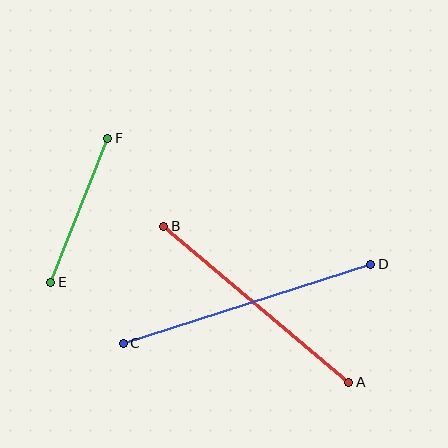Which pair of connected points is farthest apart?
Points C and D are farthest apart.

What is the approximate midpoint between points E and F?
The midpoint is at approximately (79, 210) pixels.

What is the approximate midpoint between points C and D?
The midpoint is at approximately (247, 304) pixels.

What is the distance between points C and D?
The distance is approximately 260 pixels.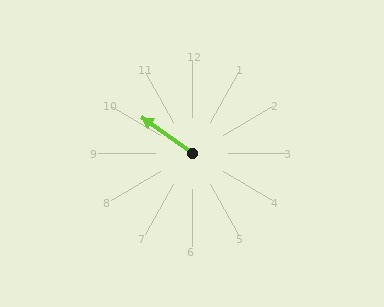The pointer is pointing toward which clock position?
Roughly 10 o'clock.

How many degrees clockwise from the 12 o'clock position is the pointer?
Approximately 306 degrees.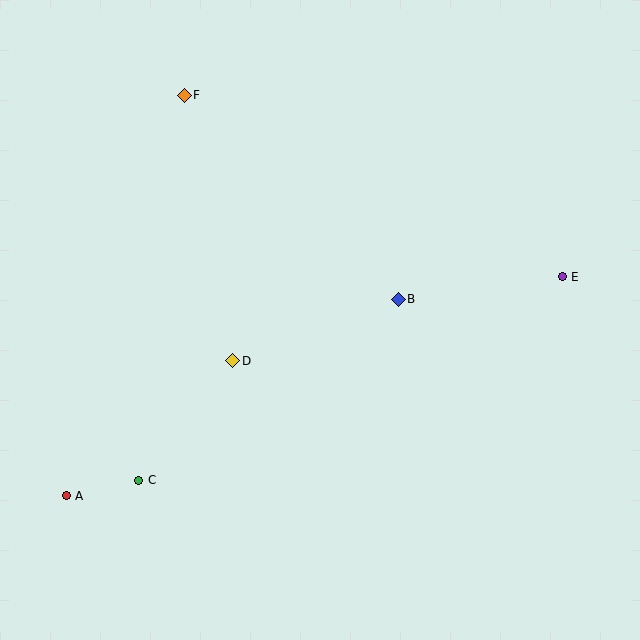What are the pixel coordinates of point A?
Point A is at (66, 496).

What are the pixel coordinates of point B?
Point B is at (398, 299).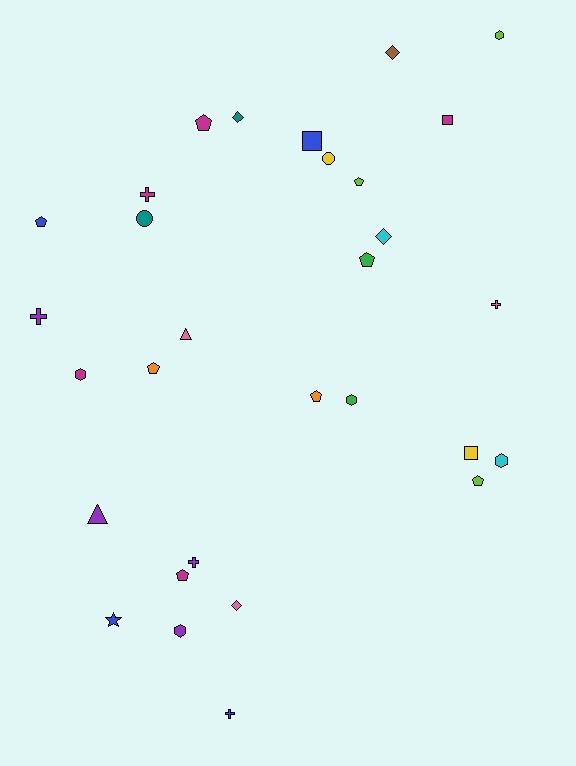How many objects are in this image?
There are 30 objects.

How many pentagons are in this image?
There are 8 pentagons.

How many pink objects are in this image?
There are 3 pink objects.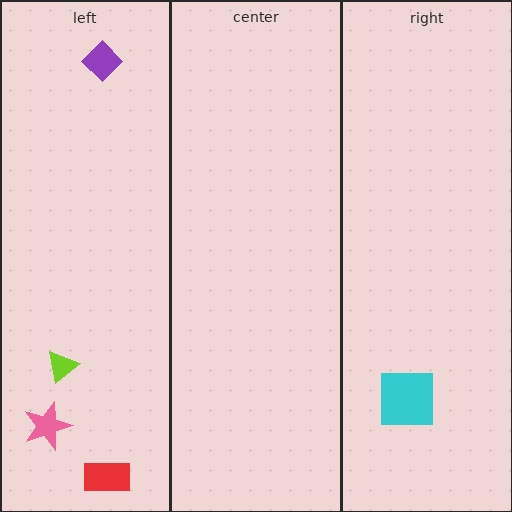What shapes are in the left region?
The pink star, the red rectangle, the lime triangle, the purple diamond.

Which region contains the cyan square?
The right region.